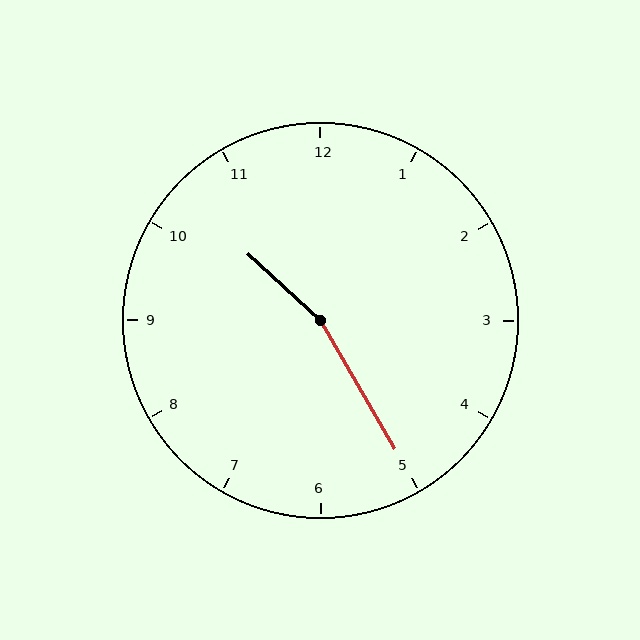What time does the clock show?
10:25.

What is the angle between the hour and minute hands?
Approximately 162 degrees.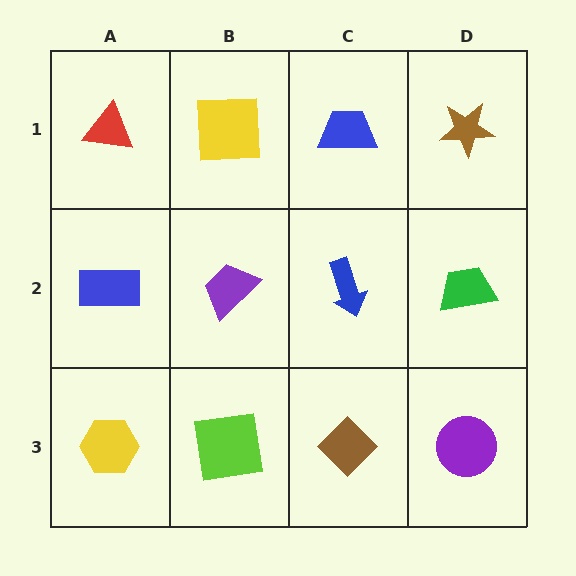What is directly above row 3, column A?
A blue rectangle.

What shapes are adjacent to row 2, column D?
A brown star (row 1, column D), a purple circle (row 3, column D), a blue arrow (row 2, column C).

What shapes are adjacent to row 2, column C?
A blue trapezoid (row 1, column C), a brown diamond (row 3, column C), a purple trapezoid (row 2, column B), a green trapezoid (row 2, column D).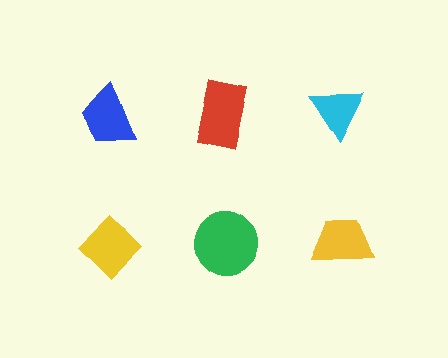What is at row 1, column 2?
A red rectangle.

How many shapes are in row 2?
3 shapes.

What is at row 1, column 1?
A blue trapezoid.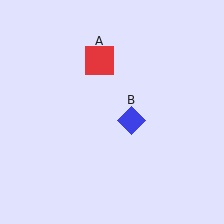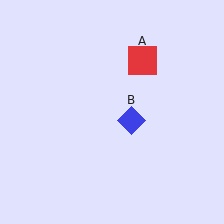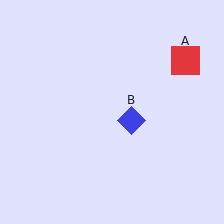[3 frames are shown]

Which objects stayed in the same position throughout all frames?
Blue diamond (object B) remained stationary.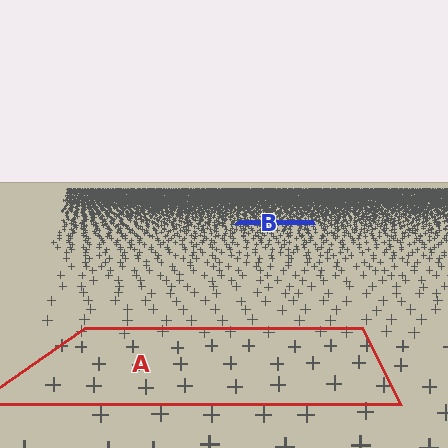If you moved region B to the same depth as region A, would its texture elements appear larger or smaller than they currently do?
They would appear larger. At a closer depth, the same texture elements are projected at a bigger on-screen size.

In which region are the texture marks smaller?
The texture marks are smaller in region B, because it is farther away.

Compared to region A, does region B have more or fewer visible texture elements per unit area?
Region B has more texture elements per unit area — they are packed more densely because it is farther away.